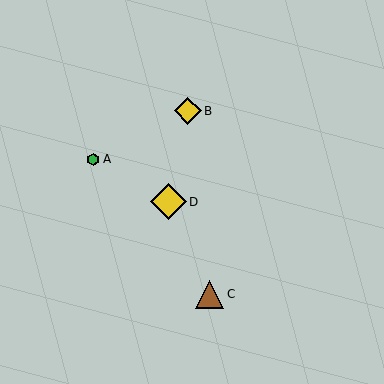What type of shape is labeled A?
Shape A is a green hexagon.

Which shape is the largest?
The yellow diamond (labeled D) is the largest.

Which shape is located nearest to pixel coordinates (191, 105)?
The yellow diamond (labeled B) at (188, 111) is nearest to that location.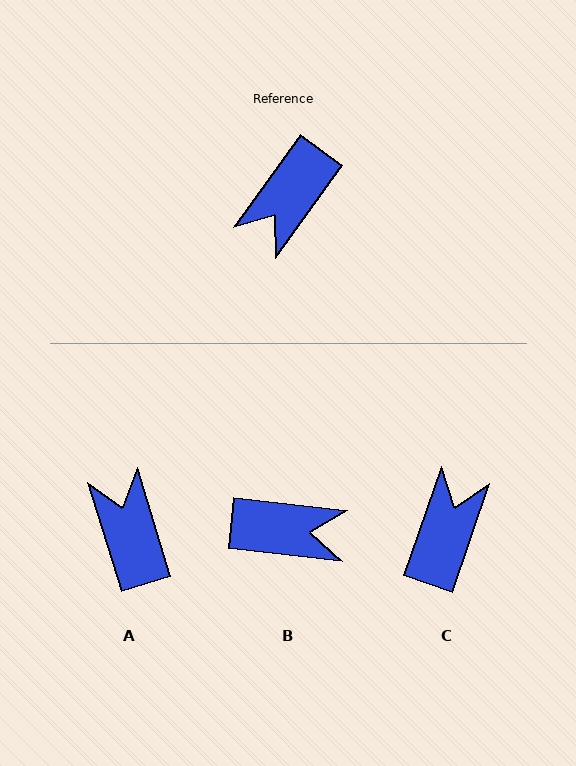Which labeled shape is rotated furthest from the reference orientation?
C, about 163 degrees away.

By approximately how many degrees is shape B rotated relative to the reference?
Approximately 120 degrees counter-clockwise.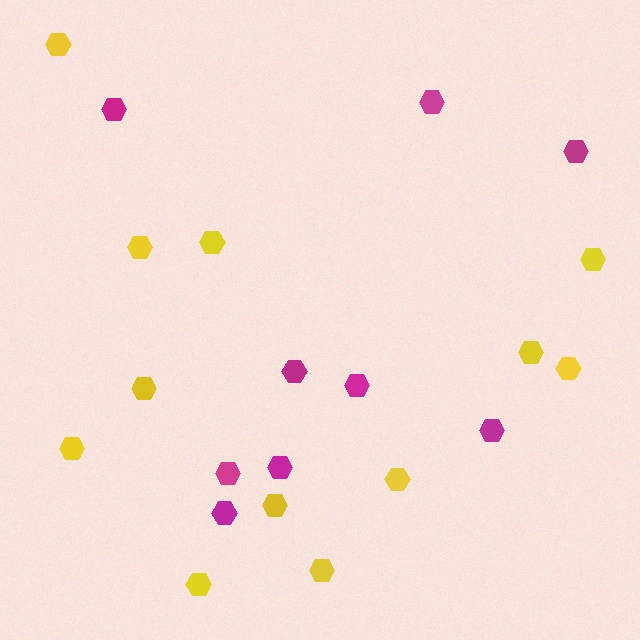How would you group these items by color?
There are 2 groups: one group of yellow hexagons (12) and one group of magenta hexagons (9).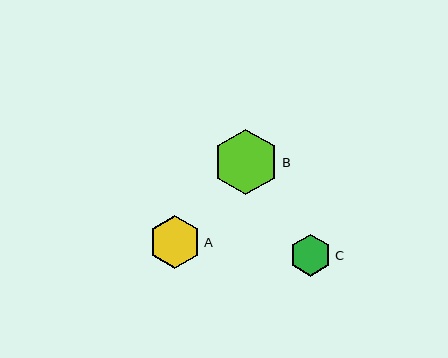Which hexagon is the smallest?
Hexagon C is the smallest with a size of approximately 42 pixels.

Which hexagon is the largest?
Hexagon B is the largest with a size of approximately 66 pixels.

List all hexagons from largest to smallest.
From largest to smallest: B, A, C.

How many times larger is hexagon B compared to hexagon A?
Hexagon B is approximately 1.3 times the size of hexagon A.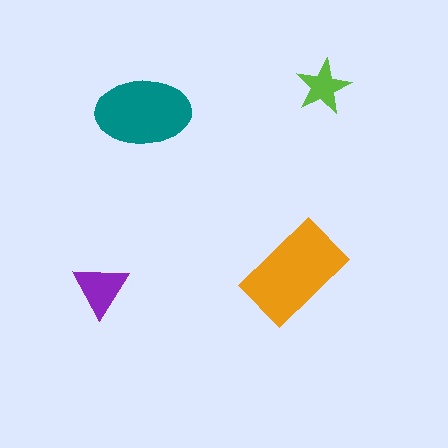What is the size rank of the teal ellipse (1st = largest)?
2nd.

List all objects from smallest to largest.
The lime star, the purple triangle, the teal ellipse, the orange rectangle.